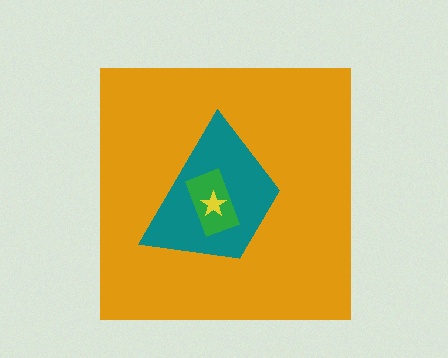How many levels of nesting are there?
4.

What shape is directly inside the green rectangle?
The yellow star.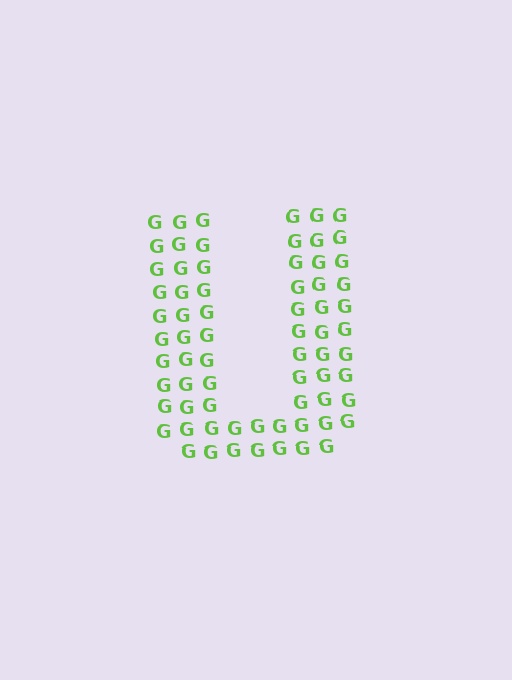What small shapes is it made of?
It is made of small letter G's.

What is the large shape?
The large shape is the letter U.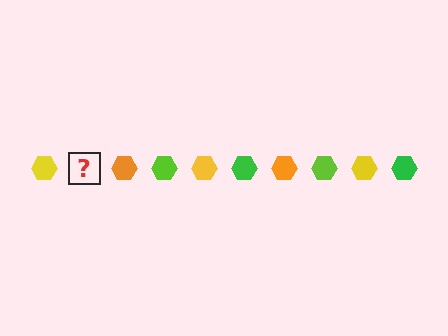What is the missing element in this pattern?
The missing element is a green hexagon.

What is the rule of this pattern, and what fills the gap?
The rule is that the pattern cycles through yellow, green, orange, lime hexagons. The gap should be filled with a green hexagon.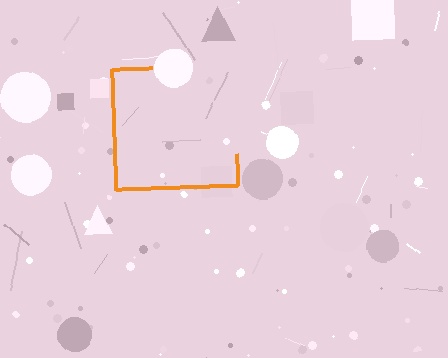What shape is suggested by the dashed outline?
The dashed outline suggests a square.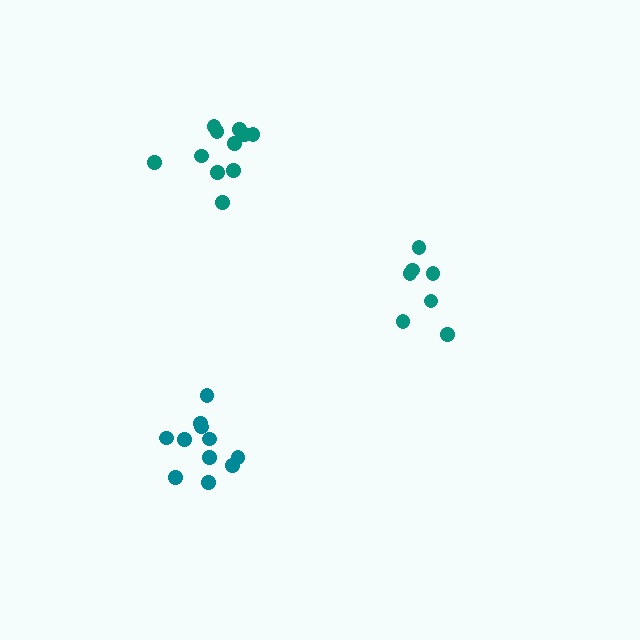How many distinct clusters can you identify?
There are 3 distinct clusters.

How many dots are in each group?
Group 1: 11 dots, Group 2: 7 dots, Group 3: 11 dots (29 total).